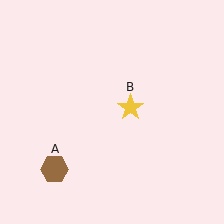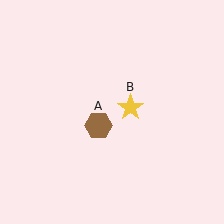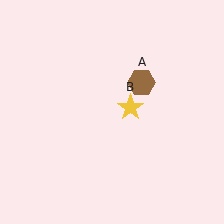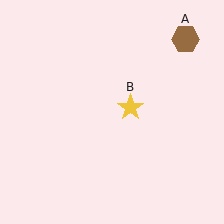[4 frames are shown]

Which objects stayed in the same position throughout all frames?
Yellow star (object B) remained stationary.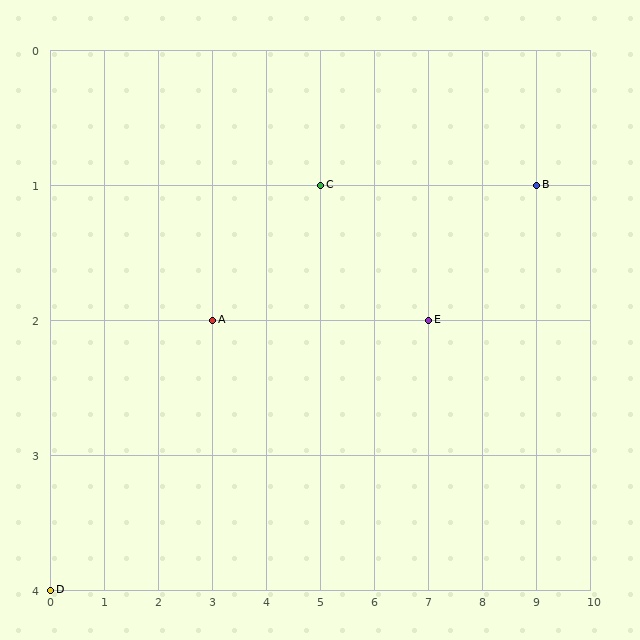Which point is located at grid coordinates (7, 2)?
Point E is at (7, 2).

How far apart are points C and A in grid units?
Points C and A are 2 columns and 1 row apart (about 2.2 grid units diagonally).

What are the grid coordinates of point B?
Point B is at grid coordinates (9, 1).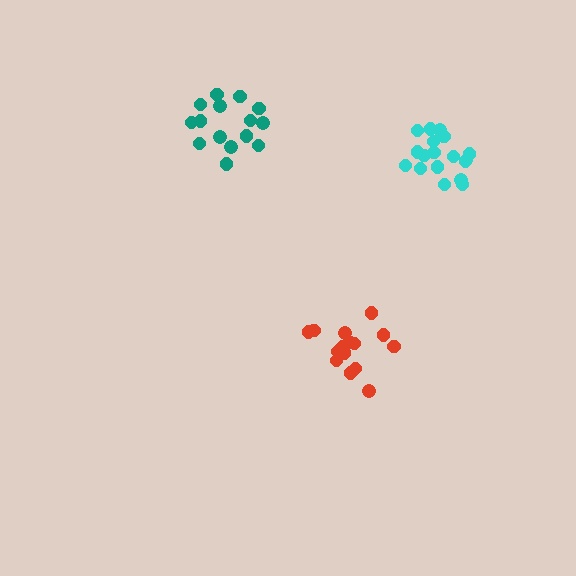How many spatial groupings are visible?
There are 3 spatial groupings.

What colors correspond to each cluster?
The clusters are colored: cyan, teal, red.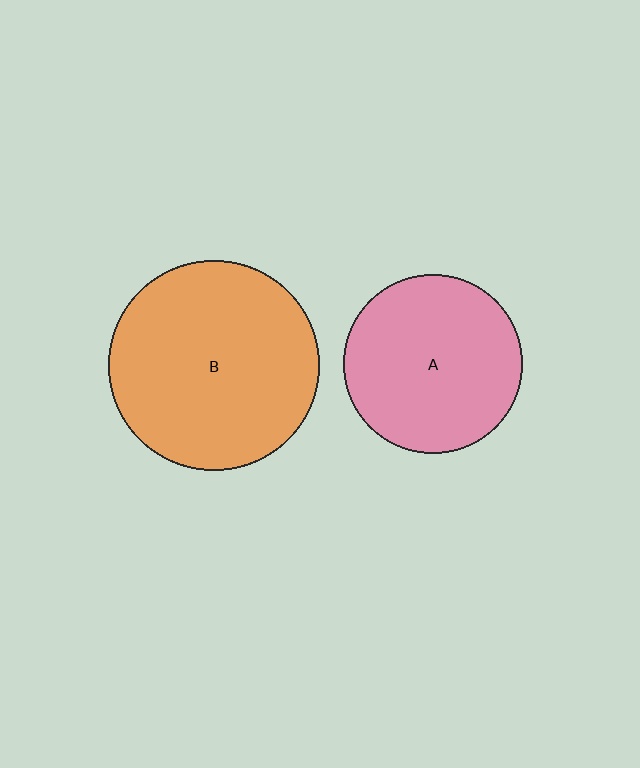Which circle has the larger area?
Circle B (orange).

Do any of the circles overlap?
No, none of the circles overlap.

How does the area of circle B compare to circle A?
Approximately 1.4 times.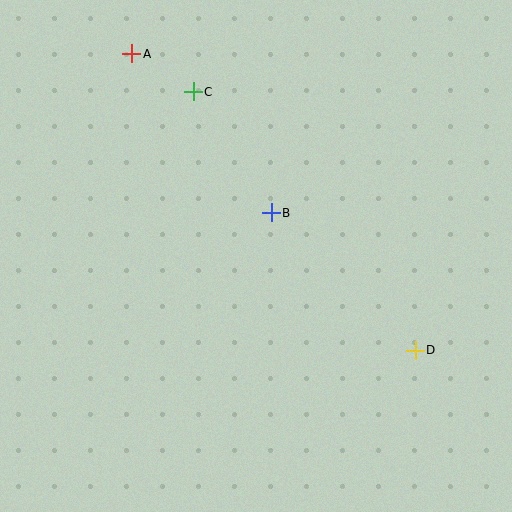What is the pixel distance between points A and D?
The distance between A and D is 411 pixels.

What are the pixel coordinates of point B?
Point B is at (271, 213).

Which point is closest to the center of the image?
Point B at (271, 213) is closest to the center.